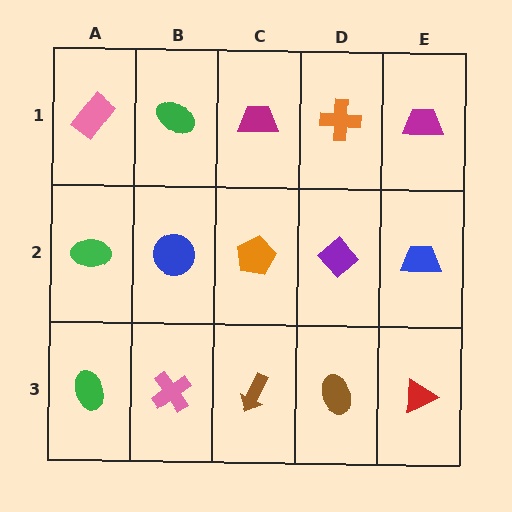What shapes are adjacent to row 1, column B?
A blue circle (row 2, column B), a pink rectangle (row 1, column A), a magenta trapezoid (row 1, column C).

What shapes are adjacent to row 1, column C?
An orange pentagon (row 2, column C), a green ellipse (row 1, column B), an orange cross (row 1, column D).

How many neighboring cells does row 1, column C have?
3.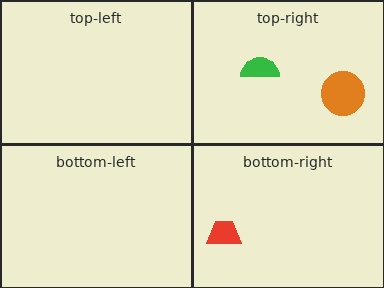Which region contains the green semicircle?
The top-right region.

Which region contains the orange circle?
The top-right region.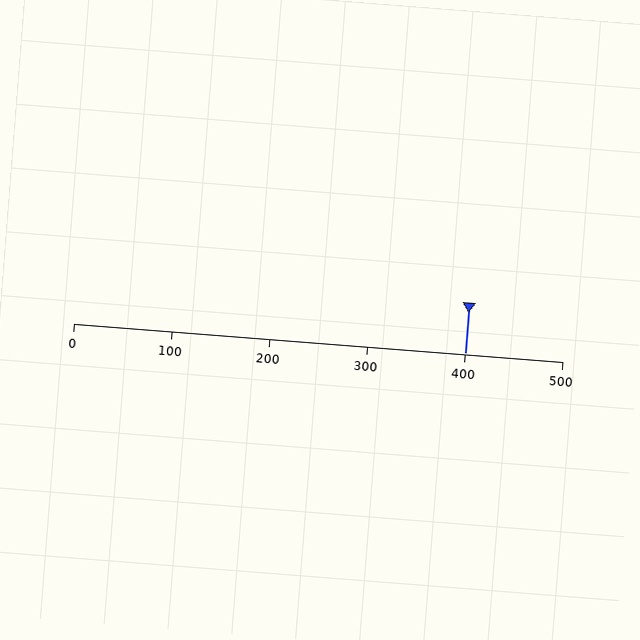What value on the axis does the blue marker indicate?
The marker indicates approximately 400.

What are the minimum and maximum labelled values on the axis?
The axis runs from 0 to 500.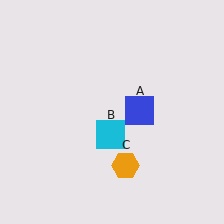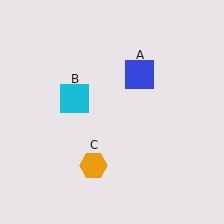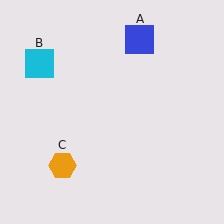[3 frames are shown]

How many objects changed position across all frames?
3 objects changed position: blue square (object A), cyan square (object B), orange hexagon (object C).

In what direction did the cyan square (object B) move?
The cyan square (object B) moved up and to the left.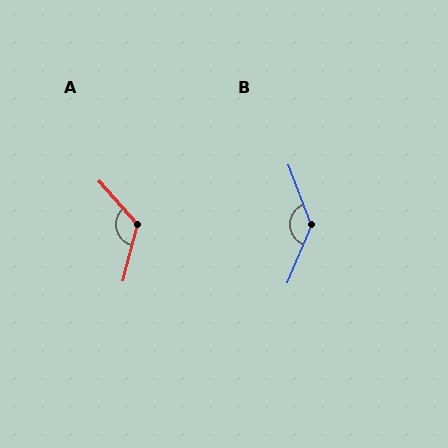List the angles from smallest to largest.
A (123°), B (137°).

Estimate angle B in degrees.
Approximately 137 degrees.